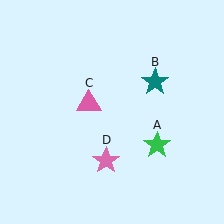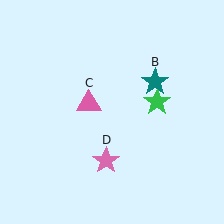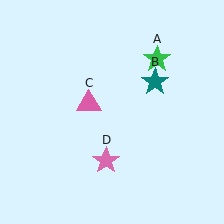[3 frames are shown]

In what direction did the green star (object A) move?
The green star (object A) moved up.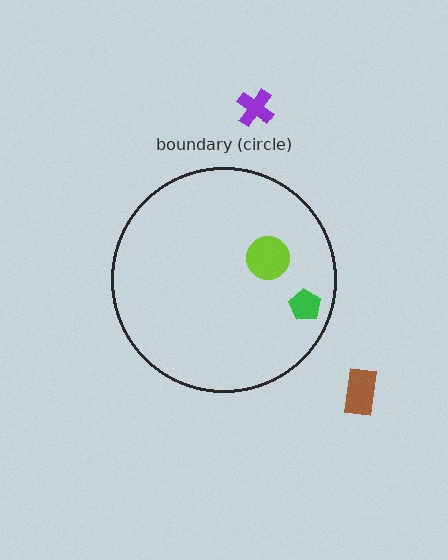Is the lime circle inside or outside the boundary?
Inside.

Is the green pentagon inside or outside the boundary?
Inside.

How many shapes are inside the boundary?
2 inside, 2 outside.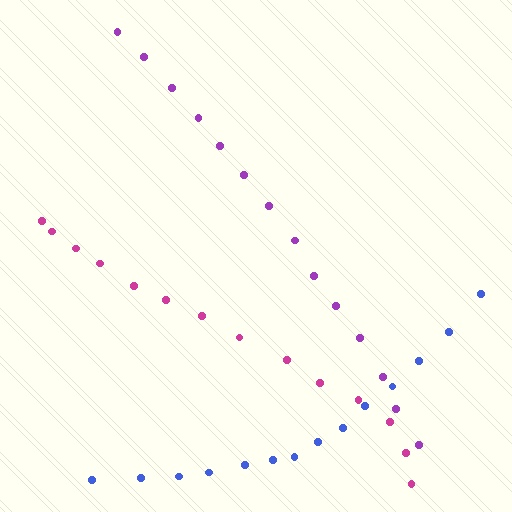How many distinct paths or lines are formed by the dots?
There are 3 distinct paths.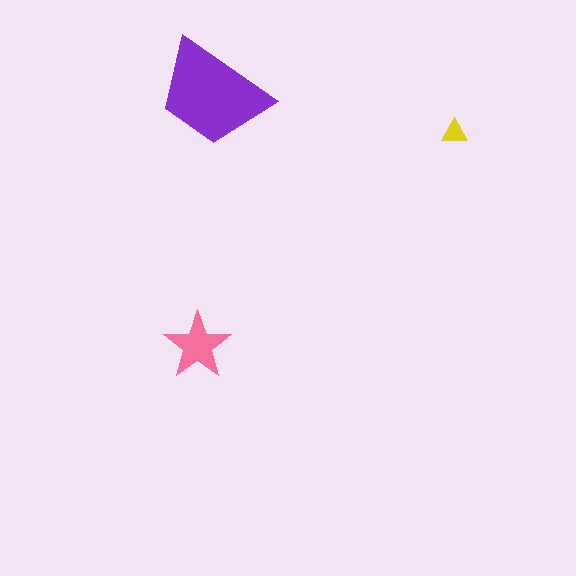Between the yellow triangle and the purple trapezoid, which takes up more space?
The purple trapezoid.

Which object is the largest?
The purple trapezoid.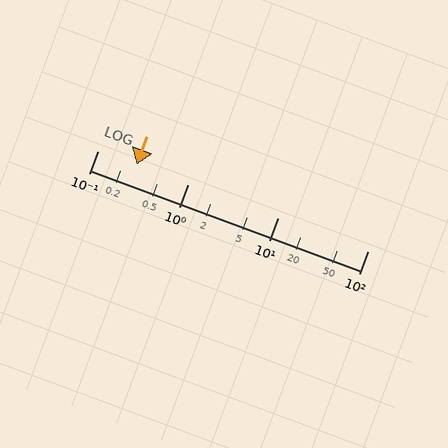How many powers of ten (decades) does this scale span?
The scale spans 3 decades, from 0.1 to 100.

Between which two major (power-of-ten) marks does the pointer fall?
The pointer is between 0.1 and 1.